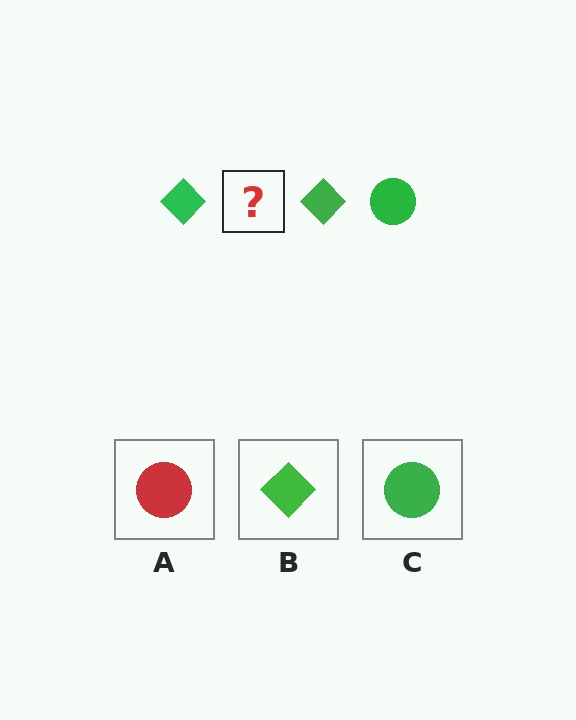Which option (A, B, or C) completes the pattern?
C.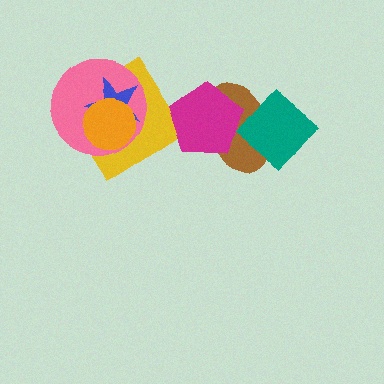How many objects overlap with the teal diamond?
1 object overlaps with the teal diamond.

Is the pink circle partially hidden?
Yes, it is partially covered by another shape.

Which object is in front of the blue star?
The orange circle is in front of the blue star.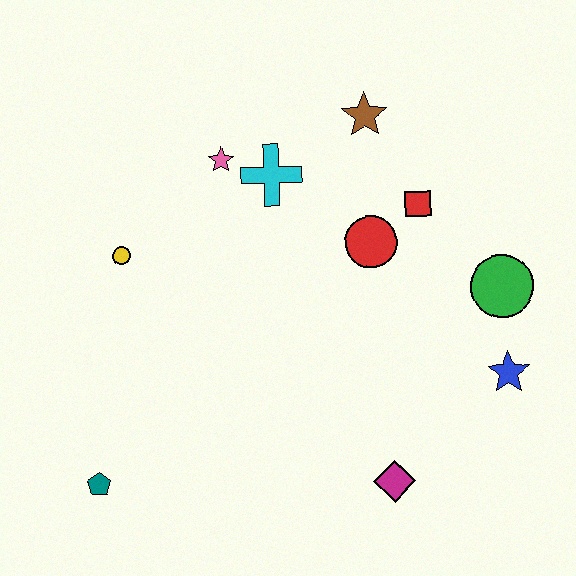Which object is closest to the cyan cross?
The pink star is closest to the cyan cross.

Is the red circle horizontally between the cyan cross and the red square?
Yes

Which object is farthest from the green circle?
The teal pentagon is farthest from the green circle.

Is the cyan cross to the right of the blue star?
No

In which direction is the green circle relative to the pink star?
The green circle is to the right of the pink star.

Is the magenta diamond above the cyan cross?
No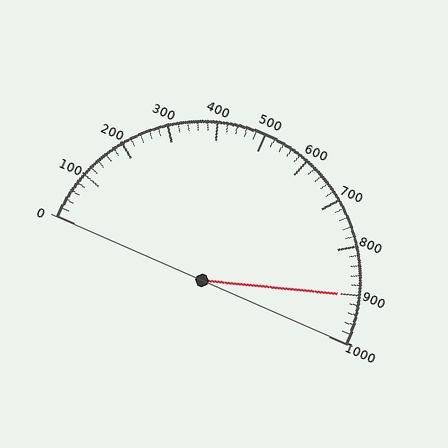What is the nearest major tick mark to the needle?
The nearest major tick mark is 900.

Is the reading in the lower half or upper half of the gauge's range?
The reading is in the upper half of the range (0 to 1000).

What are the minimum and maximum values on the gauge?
The gauge ranges from 0 to 1000.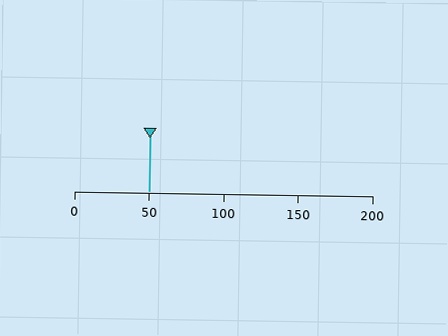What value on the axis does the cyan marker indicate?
The marker indicates approximately 50.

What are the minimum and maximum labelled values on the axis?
The axis runs from 0 to 200.